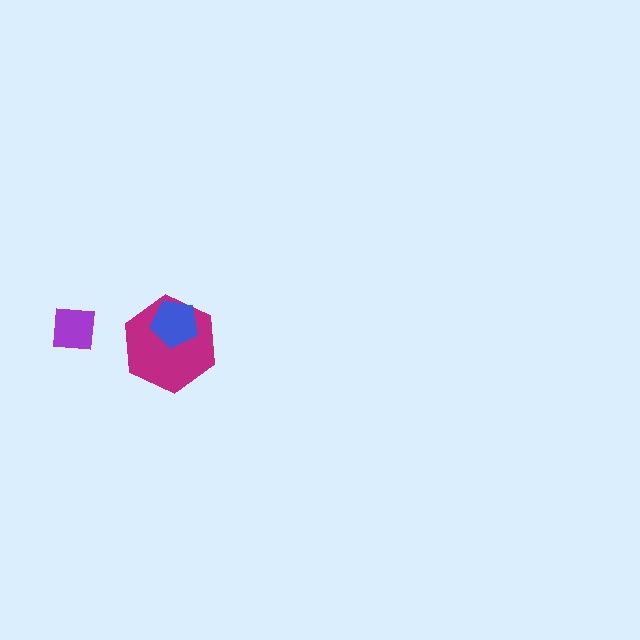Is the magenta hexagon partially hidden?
Yes, it is partially covered by another shape.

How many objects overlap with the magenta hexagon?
1 object overlaps with the magenta hexagon.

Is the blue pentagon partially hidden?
No, no other shape covers it.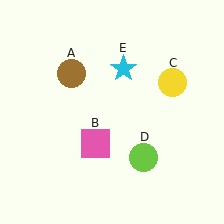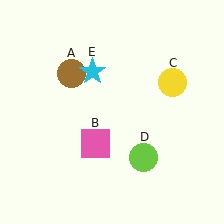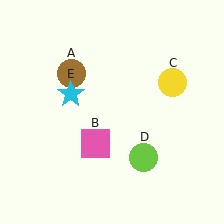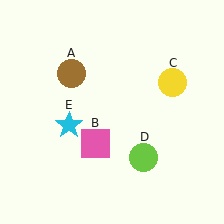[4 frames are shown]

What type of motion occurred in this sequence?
The cyan star (object E) rotated counterclockwise around the center of the scene.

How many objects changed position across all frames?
1 object changed position: cyan star (object E).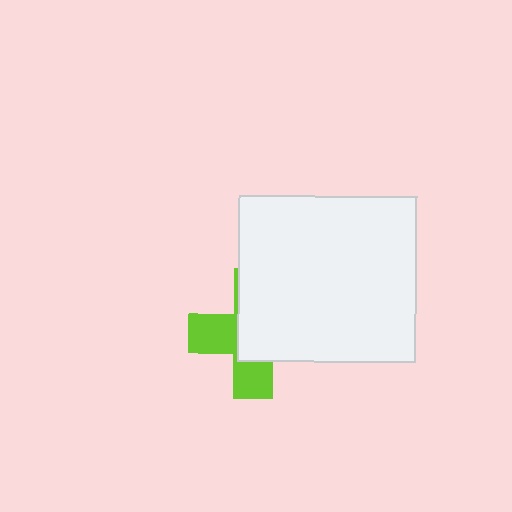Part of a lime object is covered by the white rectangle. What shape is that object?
It is a cross.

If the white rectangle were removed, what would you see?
You would see the complete lime cross.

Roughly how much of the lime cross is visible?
A small part of it is visible (roughly 41%).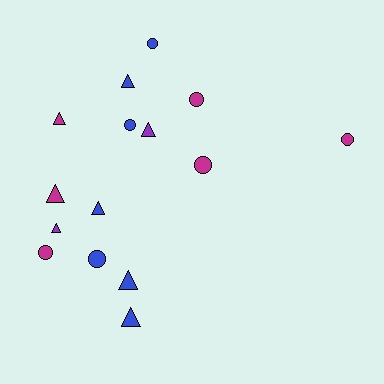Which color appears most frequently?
Blue, with 7 objects.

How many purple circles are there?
There are no purple circles.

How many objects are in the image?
There are 15 objects.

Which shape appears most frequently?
Triangle, with 8 objects.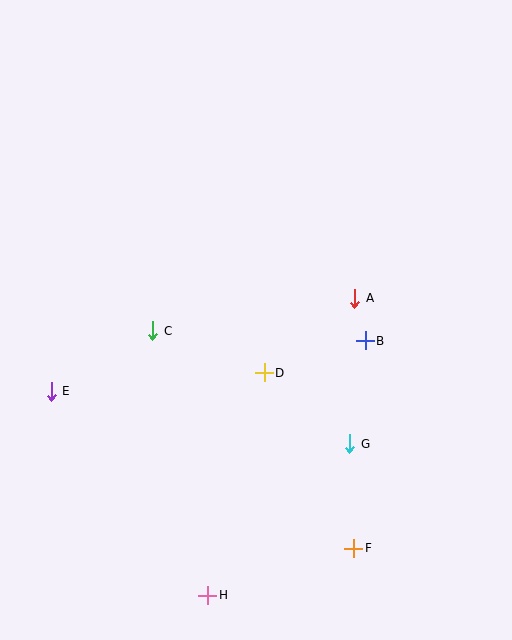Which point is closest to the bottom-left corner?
Point H is closest to the bottom-left corner.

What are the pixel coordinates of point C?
Point C is at (153, 331).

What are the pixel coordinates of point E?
Point E is at (51, 391).